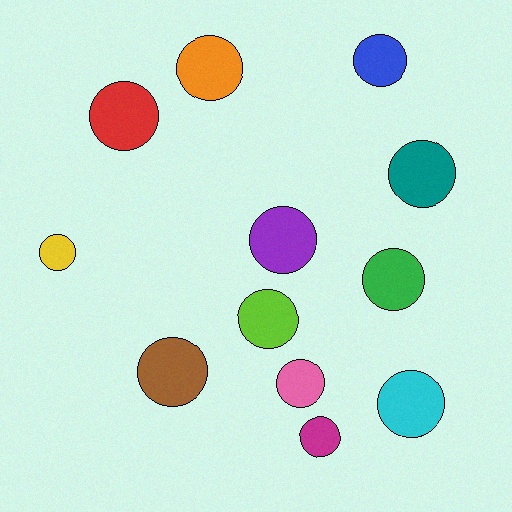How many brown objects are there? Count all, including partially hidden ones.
There is 1 brown object.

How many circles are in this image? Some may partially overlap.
There are 12 circles.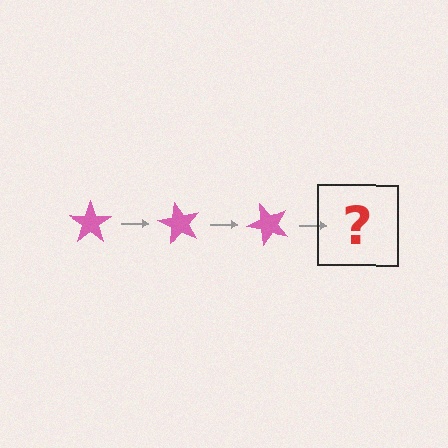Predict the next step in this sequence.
The next step is a pink star rotated 180 degrees.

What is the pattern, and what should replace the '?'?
The pattern is that the star rotates 60 degrees each step. The '?' should be a pink star rotated 180 degrees.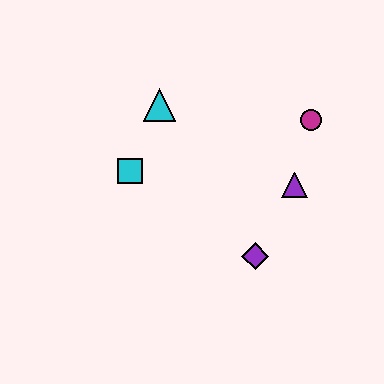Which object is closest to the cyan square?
The cyan triangle is closest to the cyan square.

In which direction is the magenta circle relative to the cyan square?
The magenta circle is to the right of the cyan square.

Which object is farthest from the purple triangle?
The cyan square is farthest from the purple triangle.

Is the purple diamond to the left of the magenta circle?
Yes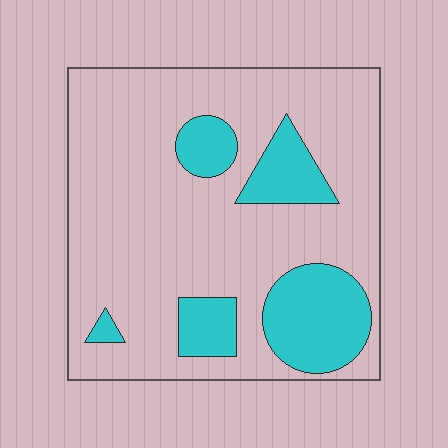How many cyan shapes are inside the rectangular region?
5.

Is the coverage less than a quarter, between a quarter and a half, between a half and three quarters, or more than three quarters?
Less than a quarter.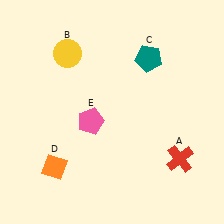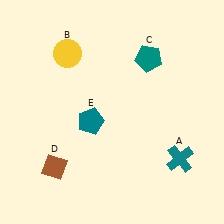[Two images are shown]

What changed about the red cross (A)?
In Image 1, A is red. In Image 2, it changed to teal.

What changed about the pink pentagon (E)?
In Image 1, E is pink. In Image 2, it changed to teal.